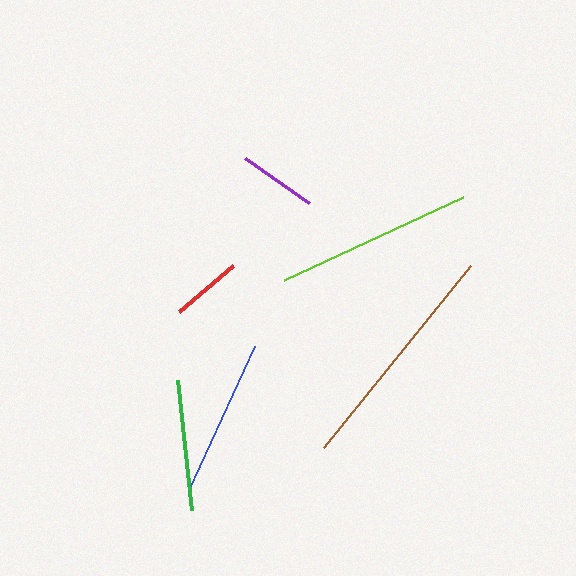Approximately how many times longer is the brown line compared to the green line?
The brown line is approximately 1.8 times the length of the green line.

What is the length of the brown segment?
The brown segment is approximately 234 pixels long.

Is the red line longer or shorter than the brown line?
The brown line is longer than the red line.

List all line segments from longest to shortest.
From longest to shortest: brown, lime, blue, green, purple, red.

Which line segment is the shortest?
The red line is the shortest at approximately 71 pixels.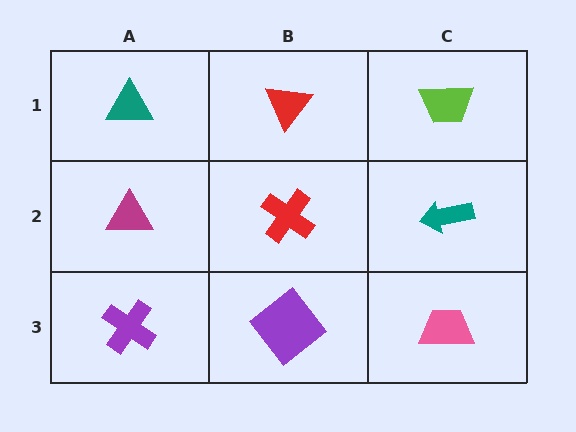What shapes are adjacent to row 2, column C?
A lime trapezoid (row 1, column C), a pink trapezoid (row 3, column C), a red cross (row 2, column B).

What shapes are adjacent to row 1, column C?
A teal arrow (row 2, column C), a red triangle (row 1, column B).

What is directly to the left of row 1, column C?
A red triangle.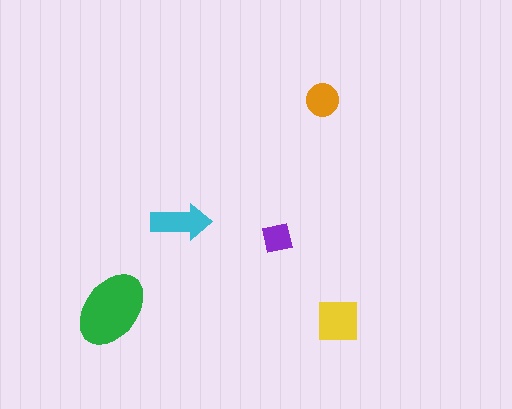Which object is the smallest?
The purple square.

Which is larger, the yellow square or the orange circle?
The yellow square.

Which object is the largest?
The green ellipse.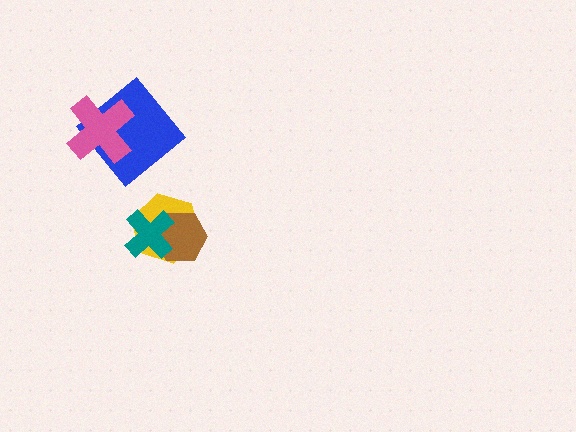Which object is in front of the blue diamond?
The pink cross is in front of the blue diamond.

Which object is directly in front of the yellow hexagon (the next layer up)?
The brown hexagon is directly in front of the yellow hexagon.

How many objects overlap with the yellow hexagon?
2 objects overlap with the yellow hexagon.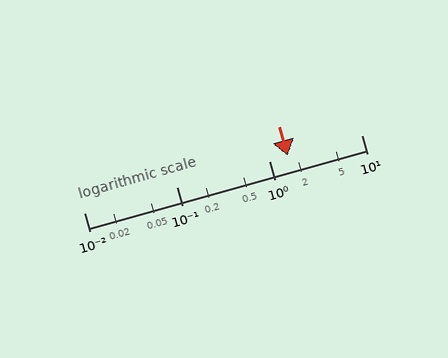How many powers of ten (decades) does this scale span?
The scale spans 3 decades, from 0.01 to 10.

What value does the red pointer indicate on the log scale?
The pointer indicates approximately 1.6.